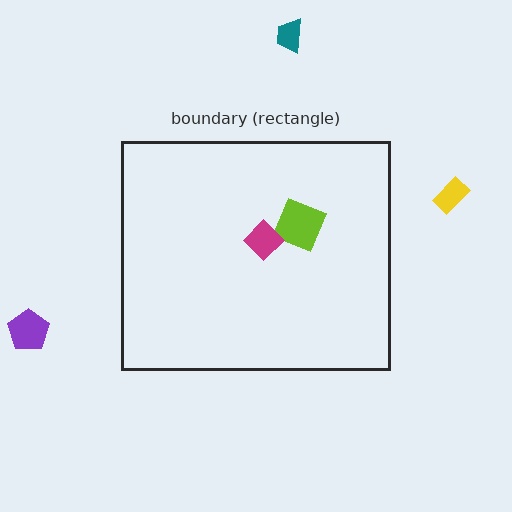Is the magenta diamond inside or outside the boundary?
Inside.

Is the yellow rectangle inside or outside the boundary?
Outside.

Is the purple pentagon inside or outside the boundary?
Outside.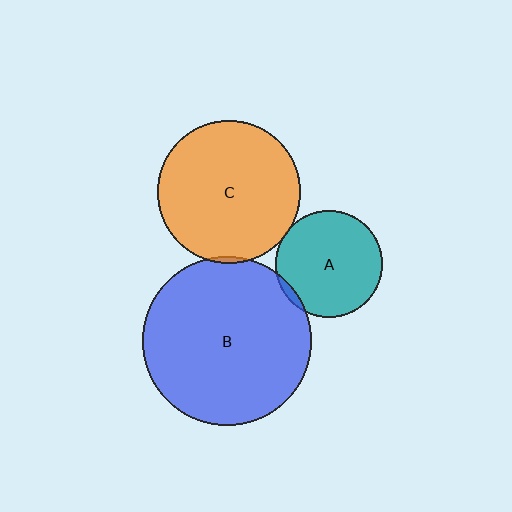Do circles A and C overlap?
Yes.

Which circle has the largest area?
Circle B (blue).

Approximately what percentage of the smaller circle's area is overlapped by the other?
Approximately 5%.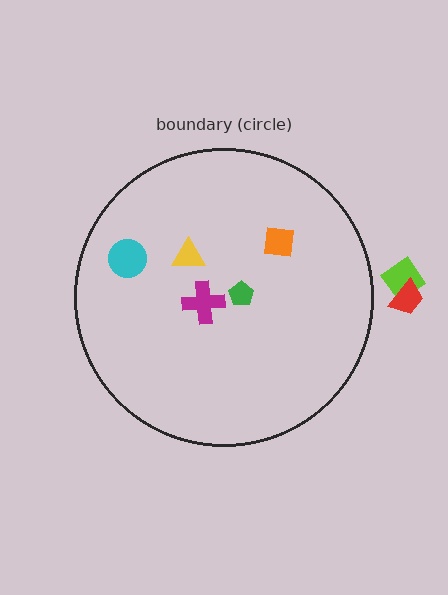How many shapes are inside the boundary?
5 inside, 2 outside.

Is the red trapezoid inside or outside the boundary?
Outside.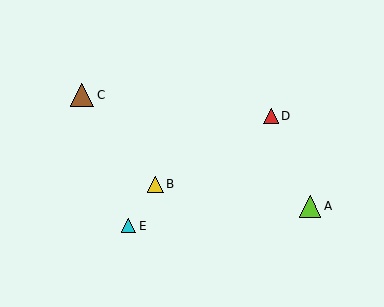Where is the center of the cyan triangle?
The center of the cyan triangle is at (129, 226).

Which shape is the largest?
The brown triangle (labeled C) is the largest.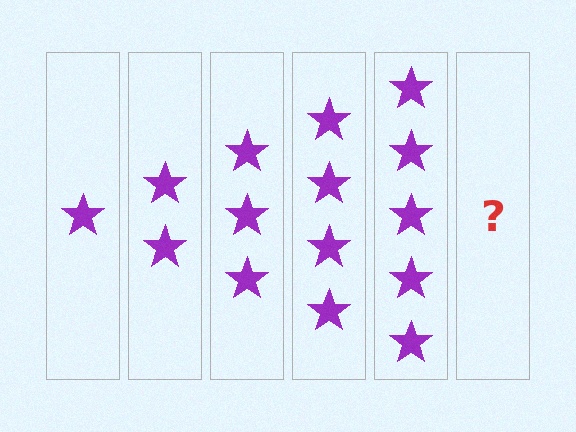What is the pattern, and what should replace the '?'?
The pattern is that each step adds one more star. The '?' should be 6 stars.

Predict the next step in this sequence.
The next step is 6 stars.